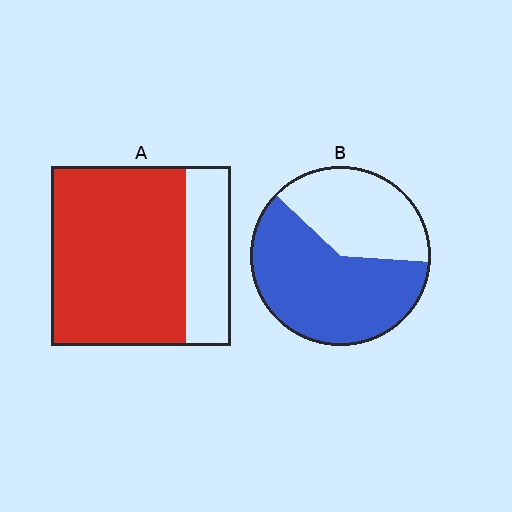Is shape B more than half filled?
Yes.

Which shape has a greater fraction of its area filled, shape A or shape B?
Shape A.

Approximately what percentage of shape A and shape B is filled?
A is approximately 75% and B is approximately 60%.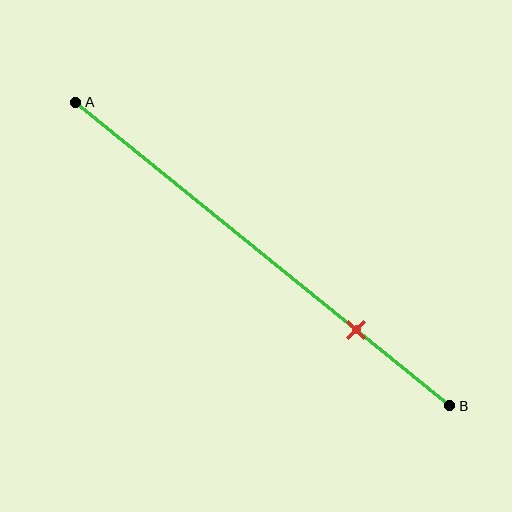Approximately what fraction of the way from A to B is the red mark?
The red mark is approximately 75% of the way from A to B.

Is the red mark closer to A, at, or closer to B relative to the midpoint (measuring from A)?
The red mark is closer to point B than the midpoint of segment AB.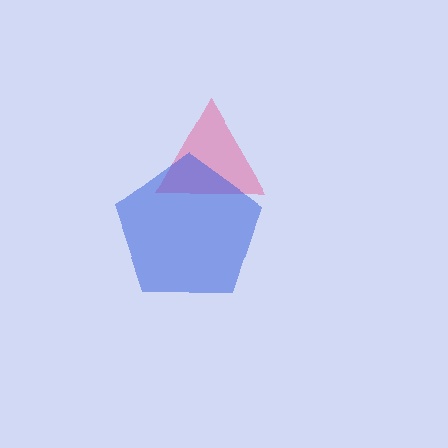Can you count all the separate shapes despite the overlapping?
Yes, there are 2 separate shapes.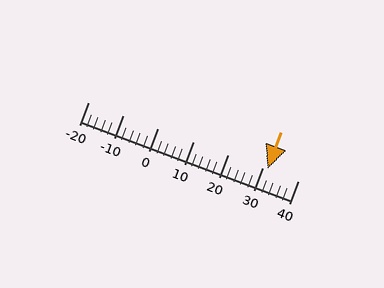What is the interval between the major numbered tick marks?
The major tick marks are spaced 10 units apart.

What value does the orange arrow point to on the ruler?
The orange arrow points to approximately 31.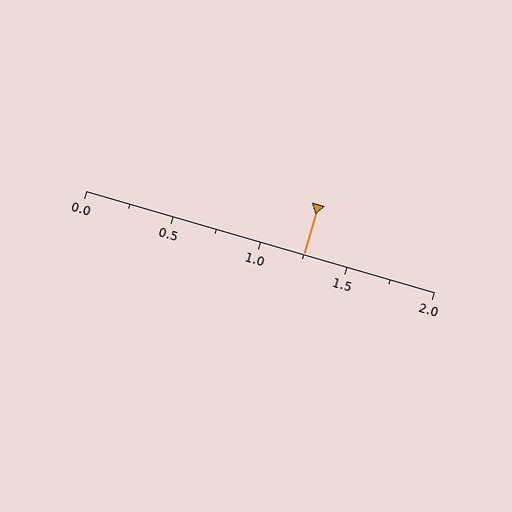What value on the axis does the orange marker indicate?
The marker indicates approximately 1.25.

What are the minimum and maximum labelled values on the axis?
The axis runs from 0.0 to 2.0.